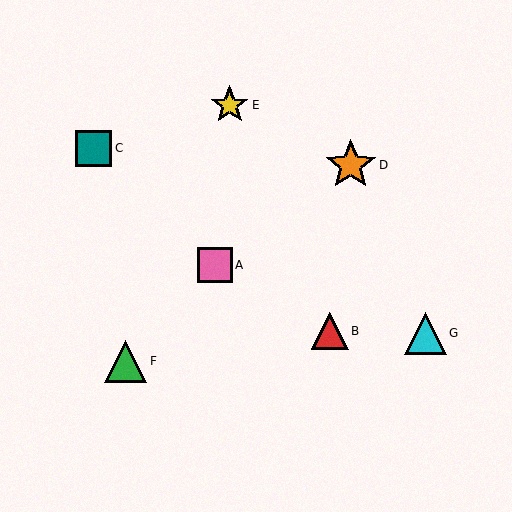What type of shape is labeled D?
Shape D is an orange star.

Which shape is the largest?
The orange star (labeled D) is the largest.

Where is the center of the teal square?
The center of the teal square is at (94, 148).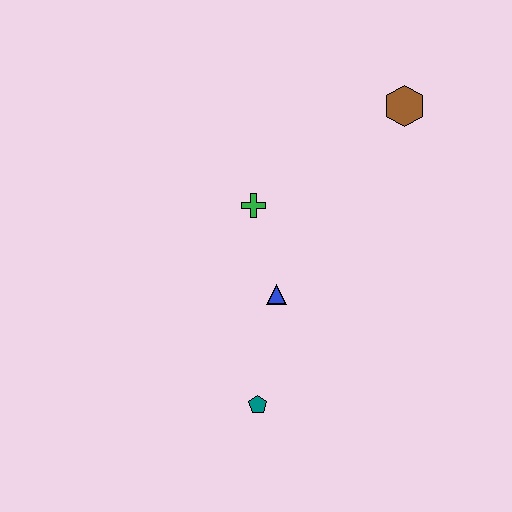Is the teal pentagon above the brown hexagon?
No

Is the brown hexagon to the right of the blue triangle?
Yes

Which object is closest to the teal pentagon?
The blue triangle is closest to the teal pentagon.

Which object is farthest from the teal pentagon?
The brown hexagon is farthest from the teal pentagon.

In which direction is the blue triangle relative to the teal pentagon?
The blue triangle is above the teal pentagon.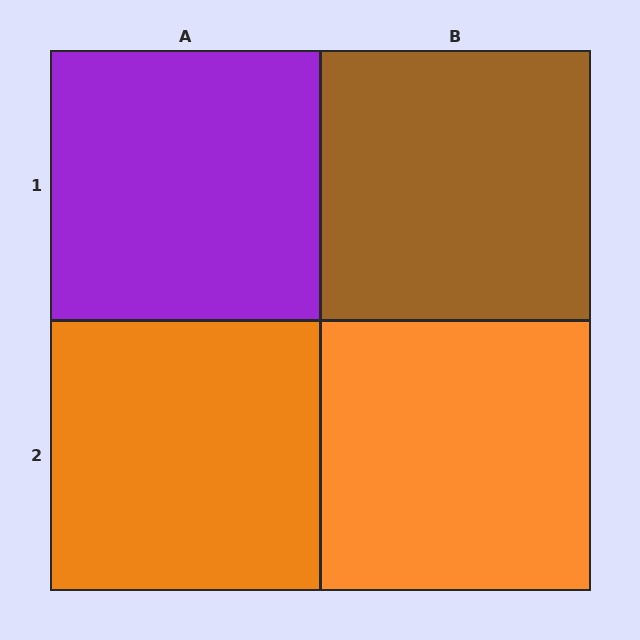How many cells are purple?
1 cell is purple.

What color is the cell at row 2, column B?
Orange.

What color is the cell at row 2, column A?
Orange.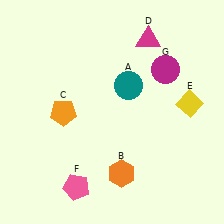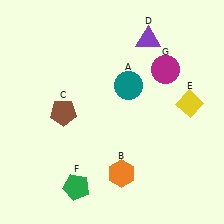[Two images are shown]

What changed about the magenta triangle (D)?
In Image 1, D is magenta. In Image 2, it changed to purple.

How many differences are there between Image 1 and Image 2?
There are 3 differences between the two images.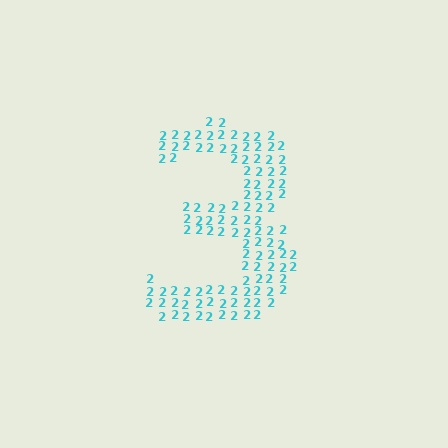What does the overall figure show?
The overall figure shows the digit 3.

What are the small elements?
The small elements are digit 2's.